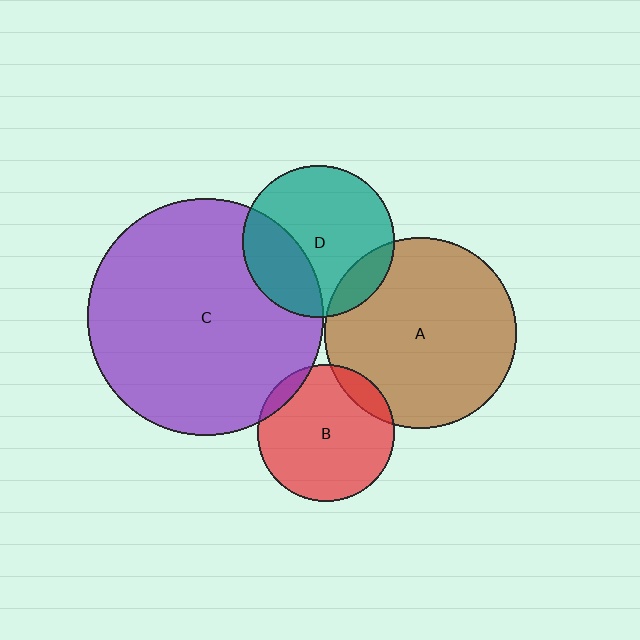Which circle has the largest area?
Circle C (purple).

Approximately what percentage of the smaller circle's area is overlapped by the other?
Approximately 30%.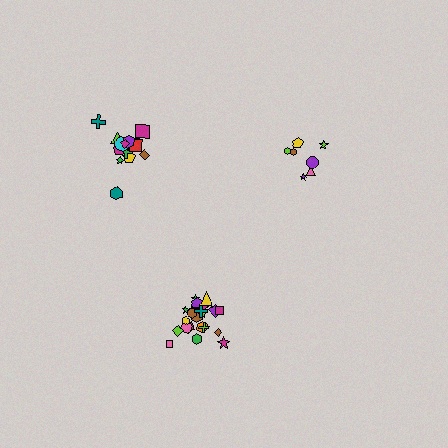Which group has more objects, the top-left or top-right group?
The top-left group.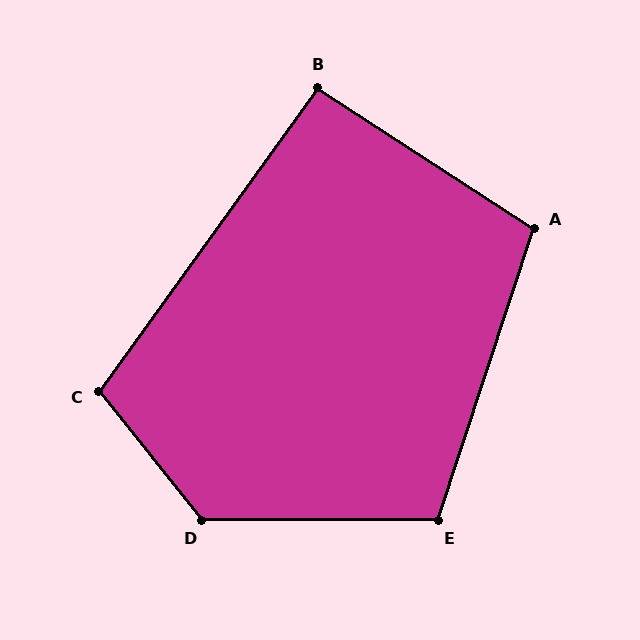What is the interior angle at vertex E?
Approximately 108 degrees (obtuse).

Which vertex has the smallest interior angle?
B, at approximately 93 degrees.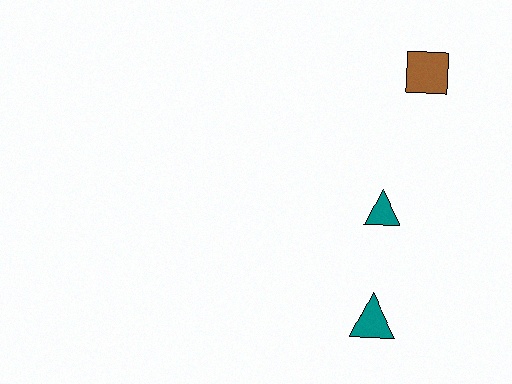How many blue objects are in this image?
There are no blue objects.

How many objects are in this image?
There are 3 objects.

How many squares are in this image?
There is 1 square.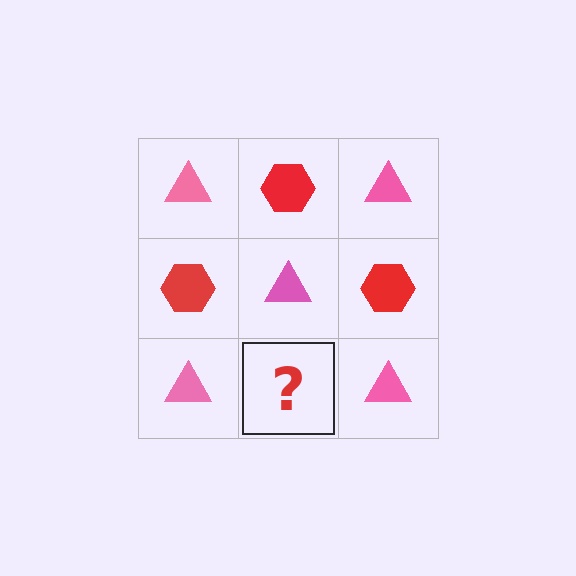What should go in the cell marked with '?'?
The missing cell should contain a red hexagon.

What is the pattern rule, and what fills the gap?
The rule is that it alternates pink triangle and red hexagon in a checkerboard pattern. The gap should be filled with a red hexagon.